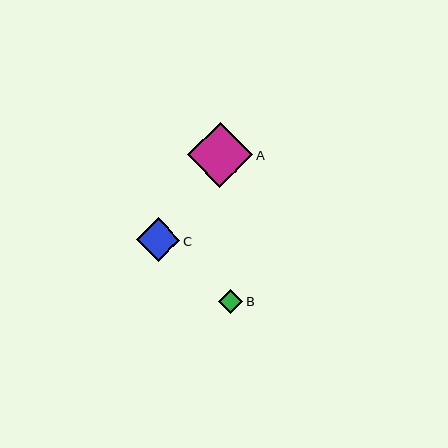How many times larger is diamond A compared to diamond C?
Diamond A is approximately 1.5 times the size of diamond C.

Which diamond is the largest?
Diamond A is the largest with a size of approximately 65 pixels.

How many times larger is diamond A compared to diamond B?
Diamond A is approximately 2.6 times the size of diamond B.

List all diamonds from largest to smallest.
From largest to smallest: A, C, B.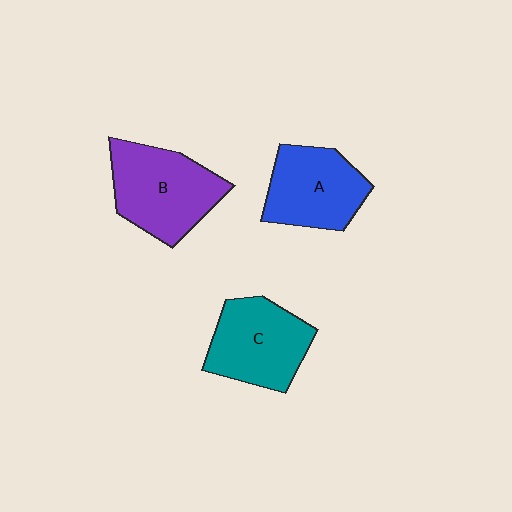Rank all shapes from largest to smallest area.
From largest to smallest: B (purple), C (teal), A (blue).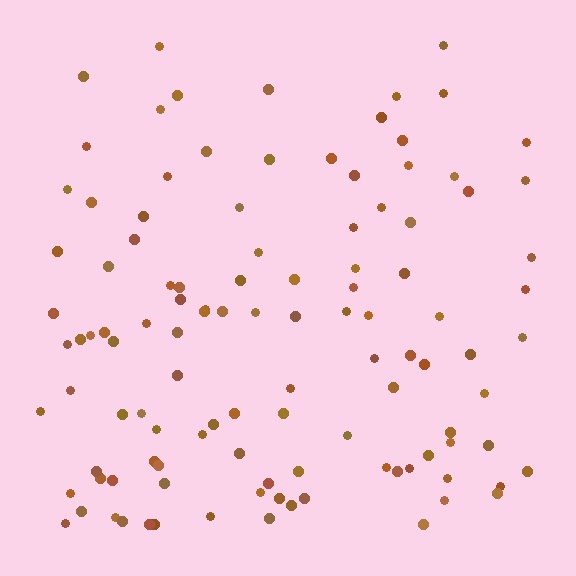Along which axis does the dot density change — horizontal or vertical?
Vertical.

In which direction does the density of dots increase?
From top to bottom, with the bottom side densest.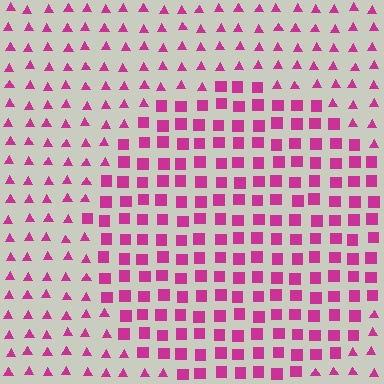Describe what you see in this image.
The image is filled with small magenta elements arranged in a uniform grid. A circle-shaped region contains squares, while the surrounding area contains triangles. The boundary is defined purely by the change in element shape.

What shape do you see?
I see a circle.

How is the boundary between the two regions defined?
The boundary is defined by a change in element shape: squares inside vs. triangles outside. All elements share the same color and spacing.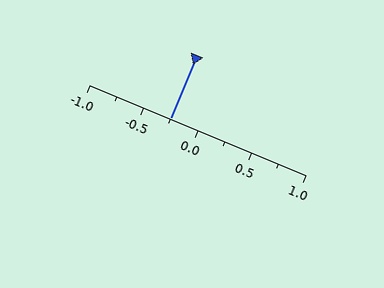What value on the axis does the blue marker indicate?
The marker indicates approximately -0.25.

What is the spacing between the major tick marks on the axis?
The major ticks are spaced 0.5 apart.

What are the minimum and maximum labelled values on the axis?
The axis runs from -1.0 to 1.0.